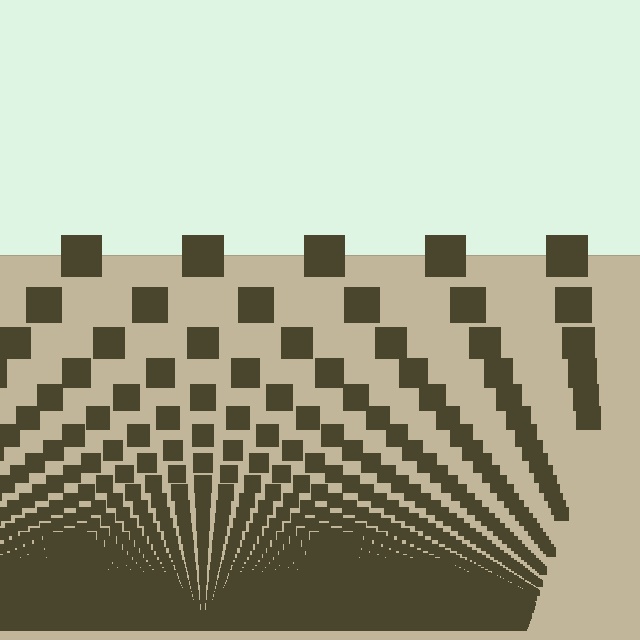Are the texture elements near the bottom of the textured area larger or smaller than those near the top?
Smaller. The gradient is inverted — elements near the bottom are smaller and denser.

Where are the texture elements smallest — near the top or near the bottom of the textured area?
Near the bottom.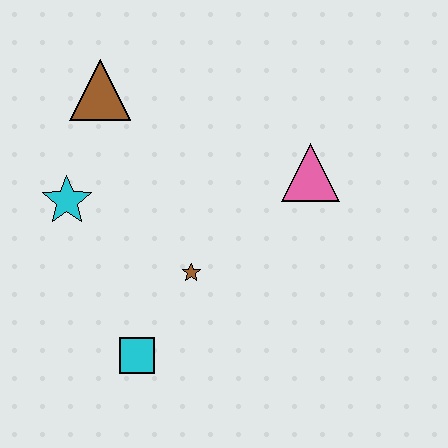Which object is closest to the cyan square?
The brown star is closest to the cyan square.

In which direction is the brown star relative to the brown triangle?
The brown star is below the brown triangle.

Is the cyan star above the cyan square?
Yes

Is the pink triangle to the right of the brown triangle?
Yes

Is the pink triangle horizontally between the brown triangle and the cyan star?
No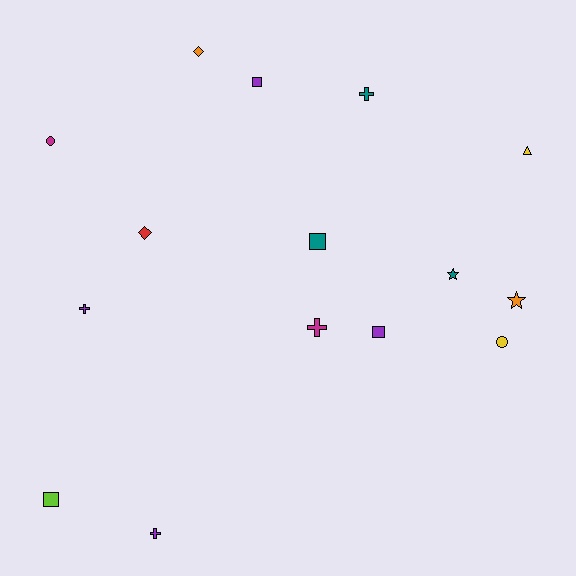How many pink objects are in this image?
There are no pink objects.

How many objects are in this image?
There are 15 objects.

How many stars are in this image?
There are 2 stars.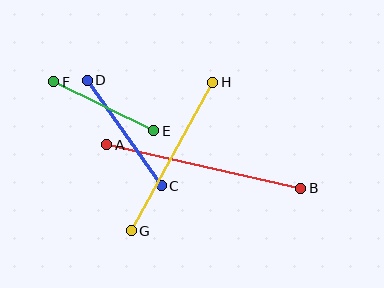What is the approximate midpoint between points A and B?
The midpoint is at approximately (204, 166) pixels.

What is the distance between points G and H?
The distance is approximately 169 pixels.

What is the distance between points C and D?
The distance is approximately 129 pixels.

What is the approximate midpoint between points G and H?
The midpoint is at approximately (172, 156) pixels.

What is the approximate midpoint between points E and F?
The midpoint is at approximately (104, 106) pixels.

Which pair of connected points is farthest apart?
Points A and B are farthest apart.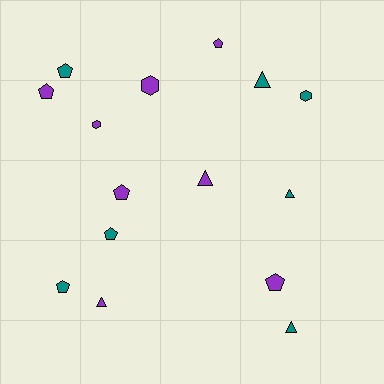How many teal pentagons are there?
There are 3 teal pentagons.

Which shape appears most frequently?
Pentagon, with 7 objects.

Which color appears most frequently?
Purple, with 8 objects.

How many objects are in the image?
There are 15 objects.